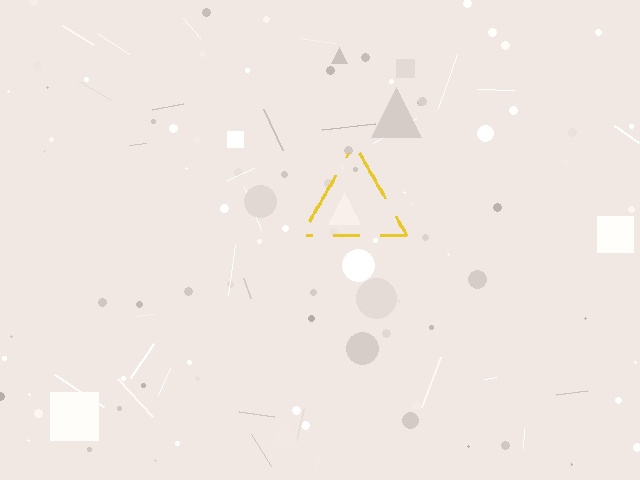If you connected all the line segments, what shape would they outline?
They would outline a triangle.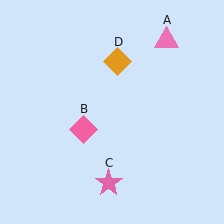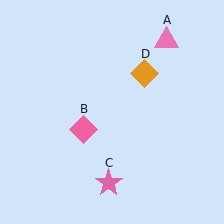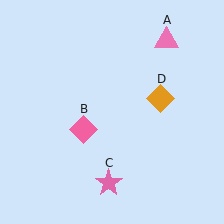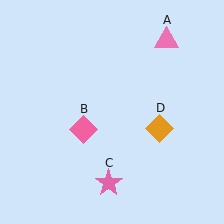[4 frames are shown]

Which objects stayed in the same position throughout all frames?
Pink triangle (object A) and pink diamond (object B) and pink star (object C) remained stationary.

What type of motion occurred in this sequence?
The orange diamond (object D) rotated clockwise around the center of the scene.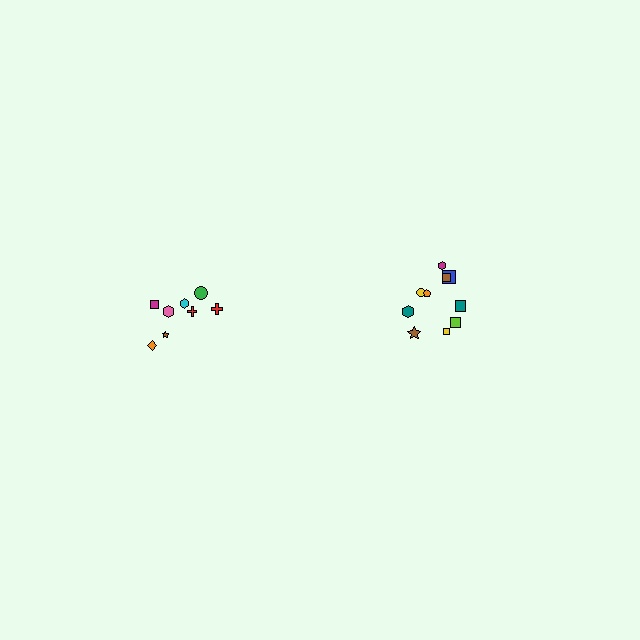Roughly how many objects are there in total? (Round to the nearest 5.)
Roughly 20 objects in total.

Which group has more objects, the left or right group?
The right group.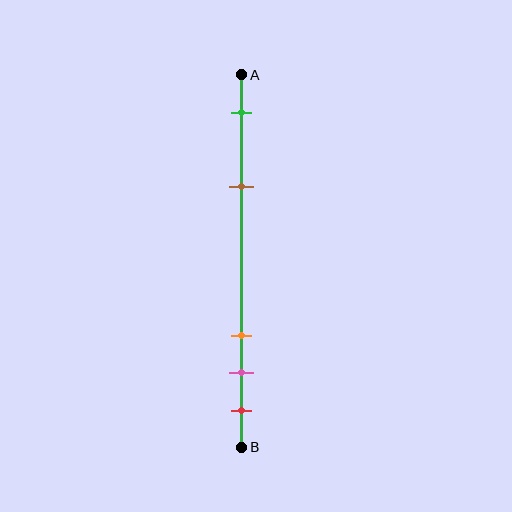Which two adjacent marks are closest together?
The pink and red marks are the closest adjacent pair.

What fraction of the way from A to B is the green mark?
The green mark is approximately 10% (0.1) of the way from A to B.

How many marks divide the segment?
There are 5 marks dividing the segment.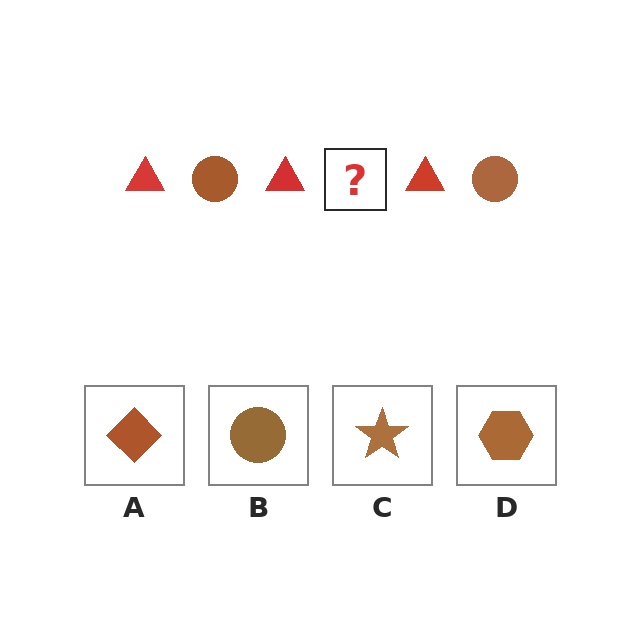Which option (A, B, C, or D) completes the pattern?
B.